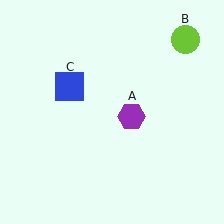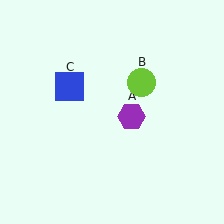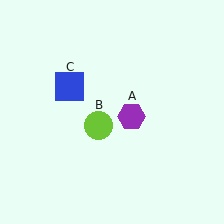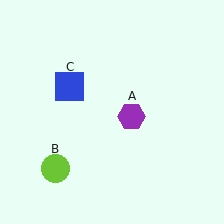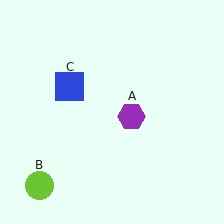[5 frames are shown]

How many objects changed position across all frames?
1 object changed position: lime circle (object B).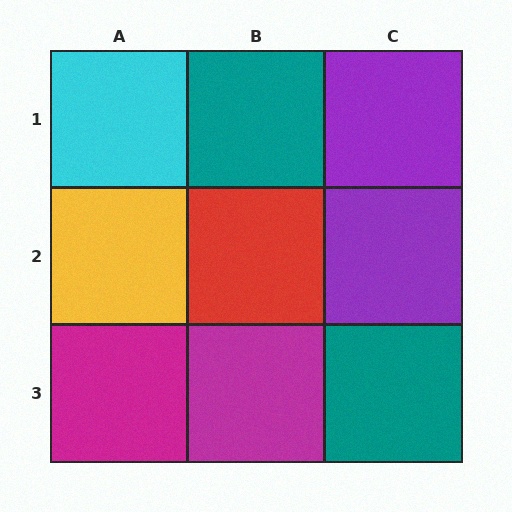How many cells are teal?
2 cells are teal.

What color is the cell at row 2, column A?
Yellow.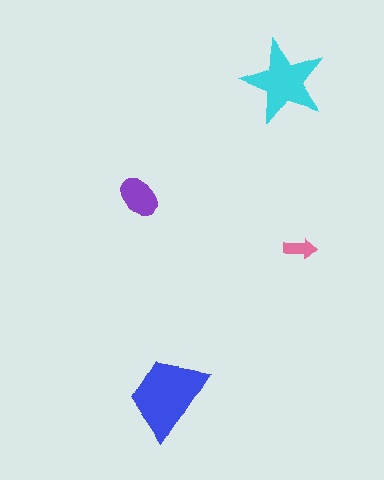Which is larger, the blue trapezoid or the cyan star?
The blue trapezoid.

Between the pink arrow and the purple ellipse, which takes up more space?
The purple ellipse.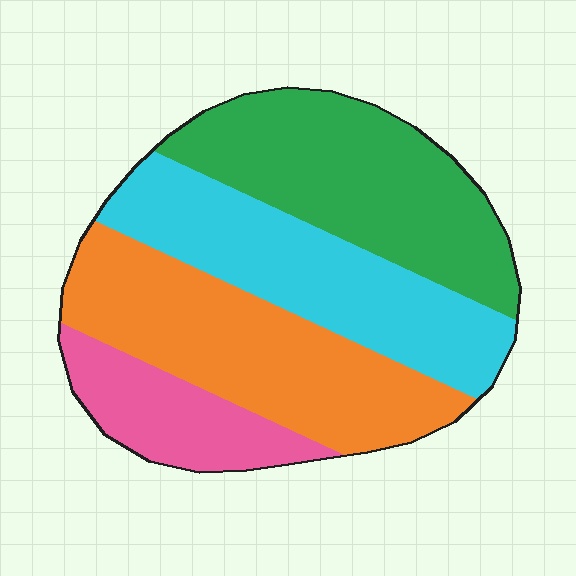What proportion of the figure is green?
Green covers around 30% of the figure.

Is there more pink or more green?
Green.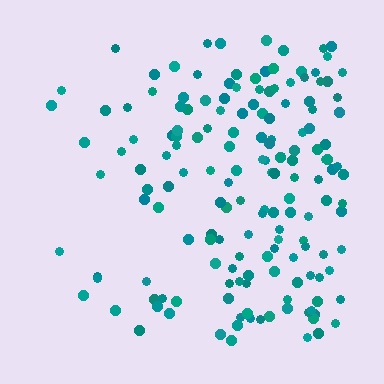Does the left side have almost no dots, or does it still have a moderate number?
Still a moderate number, just noticeably fewer than the right.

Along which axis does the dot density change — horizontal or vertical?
Horizontal.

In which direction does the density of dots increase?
From left to right, with the right side densest.